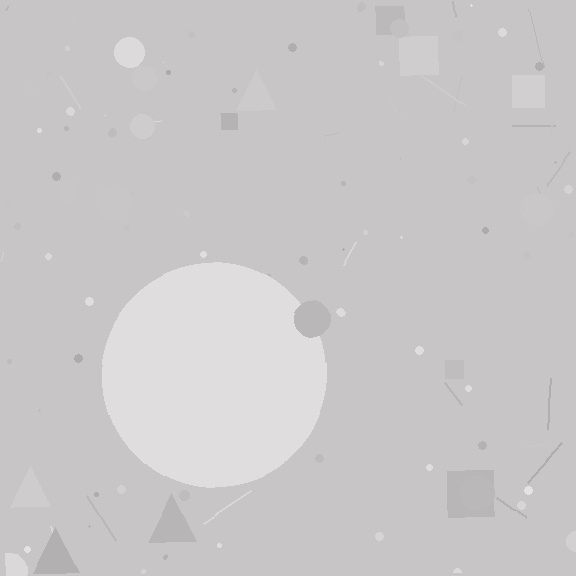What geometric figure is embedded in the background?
A circle is embedded in the background.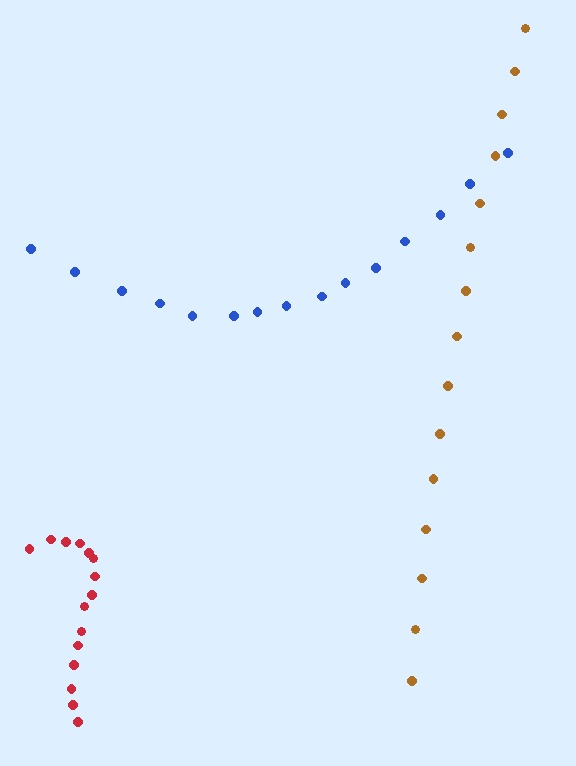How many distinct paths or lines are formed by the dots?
There are 3 distinct paths.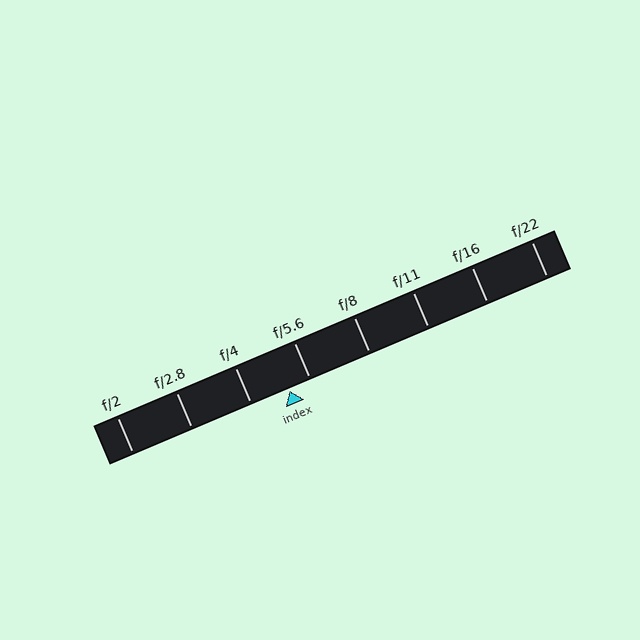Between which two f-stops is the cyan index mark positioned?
The index mark is between f/4 and f/5.6.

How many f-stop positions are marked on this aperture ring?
There are 8 f-stop positions marked.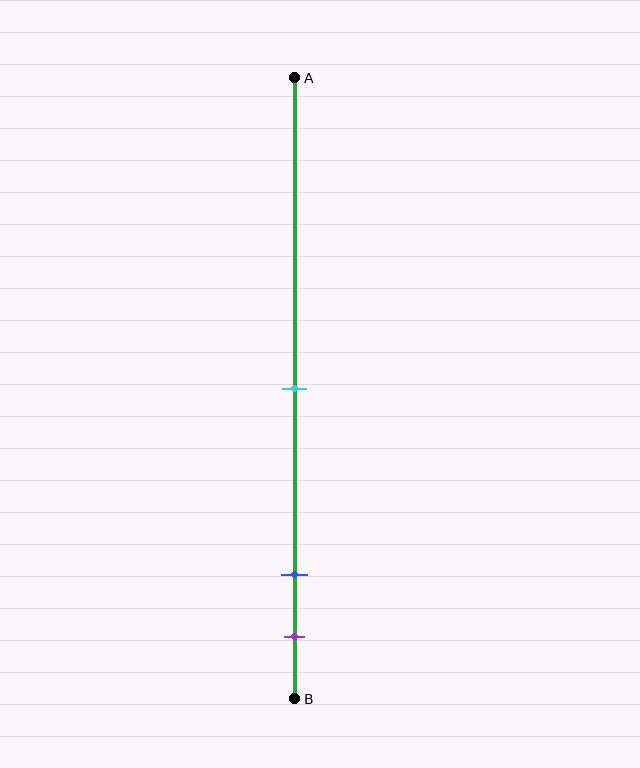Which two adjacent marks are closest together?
The blue and purple marks are the closest adjacent pair.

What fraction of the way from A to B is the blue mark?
The blue mark is approximately 80% (0.8) of the way from A to B.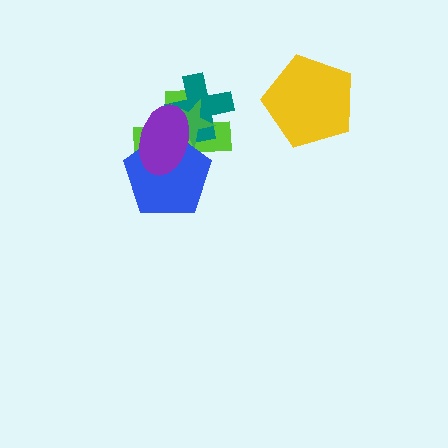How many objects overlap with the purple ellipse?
4 objects overlap with the purple ellipse.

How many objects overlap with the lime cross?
4 objects overlap with the lime cross.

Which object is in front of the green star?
The purple ellipse is in front of the green star.